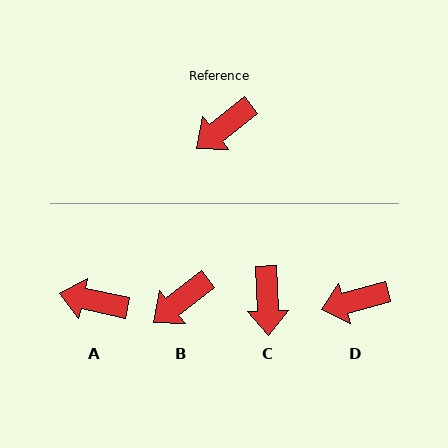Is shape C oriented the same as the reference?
No, it is off by about 54 degrees.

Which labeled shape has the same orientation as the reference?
B.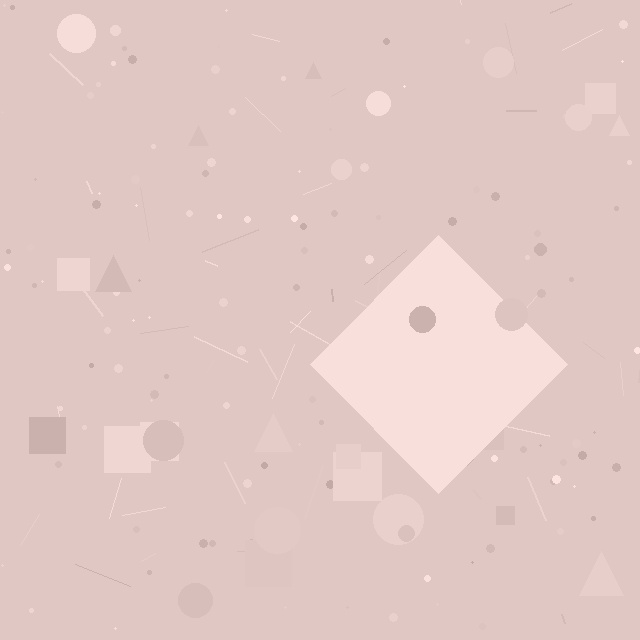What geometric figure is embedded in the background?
A diamond is embedded in the background.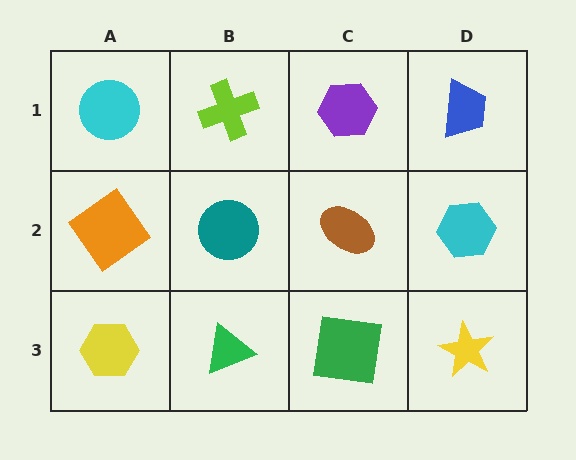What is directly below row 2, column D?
A yellow star.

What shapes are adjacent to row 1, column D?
A cyan hexagon (row 2, column D), a purple hexagon (row 1, column C).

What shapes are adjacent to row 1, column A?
An orange diamond (row 2, column A), a lime cross (row 1, column B).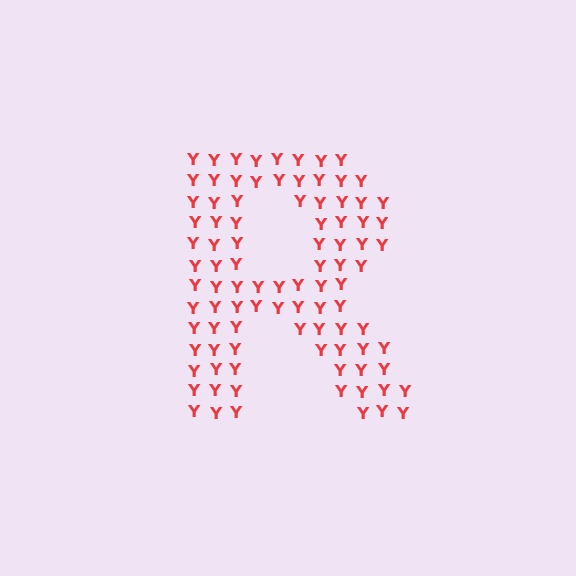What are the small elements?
The small elements are letter Y's.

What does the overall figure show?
The overall figure shows the letter R.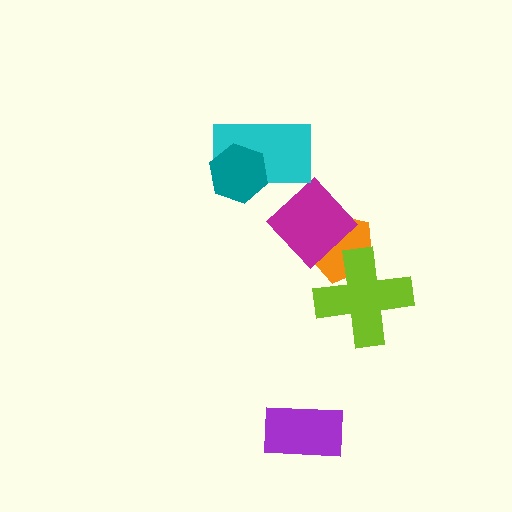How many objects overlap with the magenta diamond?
1 object overlaps with the magenta diamond.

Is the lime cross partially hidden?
No, no other shape covers it.